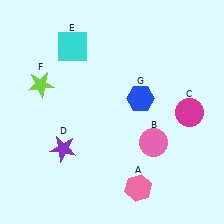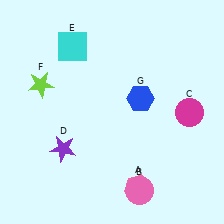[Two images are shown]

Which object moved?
The pink circle (B) moved down.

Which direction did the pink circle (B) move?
The pink circle (B) moved down.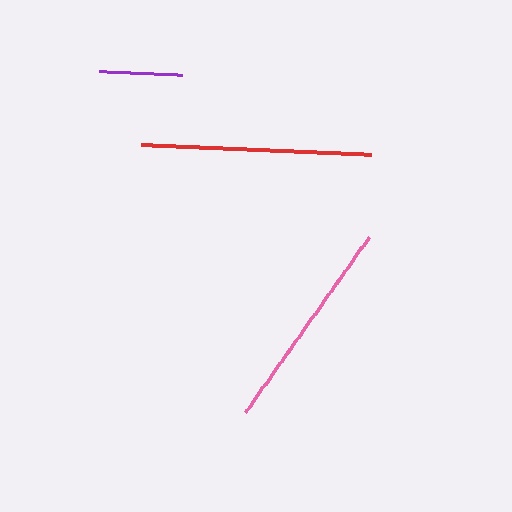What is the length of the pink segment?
The pink segment is approximately 215 pixels long.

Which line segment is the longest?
The red line is the longest at approximately 232 pixels.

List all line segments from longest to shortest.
From longest to shortest: red, pink, purple.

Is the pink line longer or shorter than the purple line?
The pink line is longer than the purple line.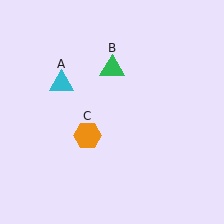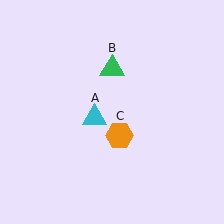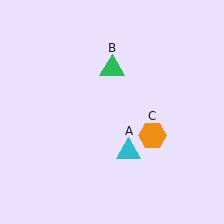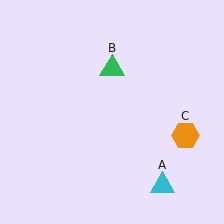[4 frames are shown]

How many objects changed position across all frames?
2 objects changed position: cyan triangle (object A), orange hexagon (object C).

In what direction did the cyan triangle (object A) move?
The cyan triangle (object A) moved down and to the right.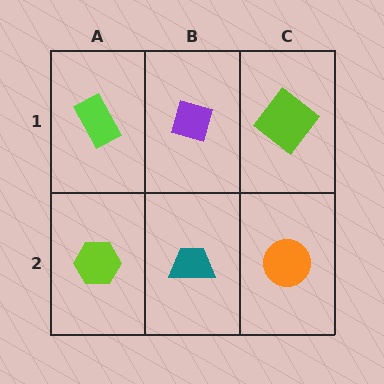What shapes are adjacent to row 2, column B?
A purple diamond (row 1, column B), a lime hexagon (row 2, column A), an orange circle (row 2, column C).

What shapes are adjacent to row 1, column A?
A lime hexagon (row 2, column A), a purple diamond (row 1, column B).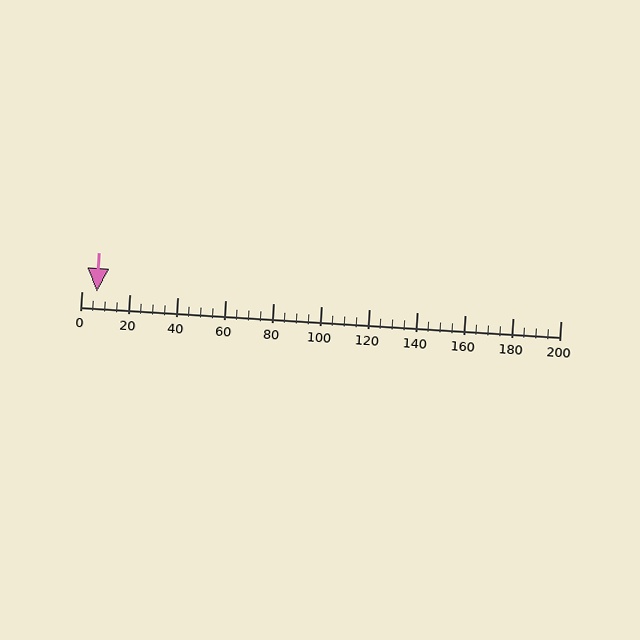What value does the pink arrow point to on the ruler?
The pink arrow points to approximately 6.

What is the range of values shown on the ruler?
The ruler shows values from 0 to 200.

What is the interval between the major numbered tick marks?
The major tick marks are spaced 20 units apart.